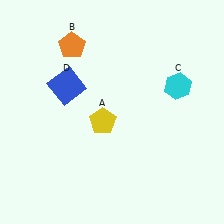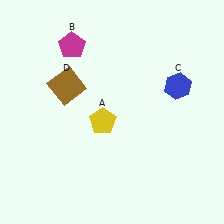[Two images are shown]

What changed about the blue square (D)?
In Image 1, D is blue. In Image 2, it changed to brown.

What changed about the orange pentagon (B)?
In Image 1, B is orange. In Image 2, it changed to magenta.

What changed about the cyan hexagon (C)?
In Image 1, C is cyan. In Image 2, it changed to blue.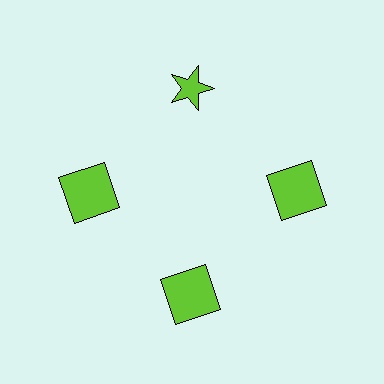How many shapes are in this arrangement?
There are 4 shapes arranged in a ring pattern.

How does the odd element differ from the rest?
It has a different shape: star instead of square.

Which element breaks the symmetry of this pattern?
The lime star at roughly the 12 o'clock position breaks the symmetry. All other shapes are lime squares.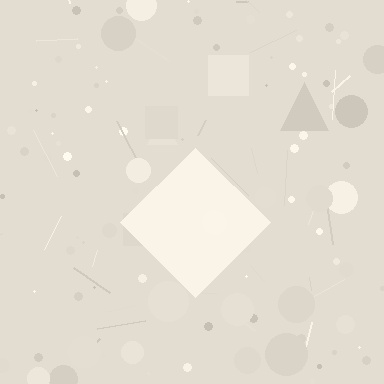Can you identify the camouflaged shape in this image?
The camouflaged shape is a diamond.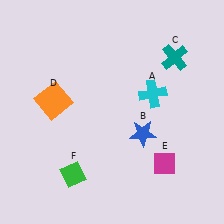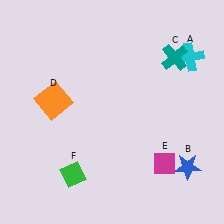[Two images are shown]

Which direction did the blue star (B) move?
The blue star (B) moved right.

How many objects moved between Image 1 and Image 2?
2 objects moved between the two images.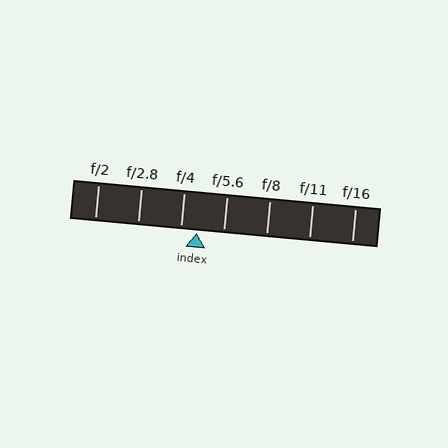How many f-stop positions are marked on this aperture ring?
There are 7 f-stop positions marked.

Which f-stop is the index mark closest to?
The index mark is closest to f/4.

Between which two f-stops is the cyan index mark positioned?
The index mark is between f/4 and f/5.6.